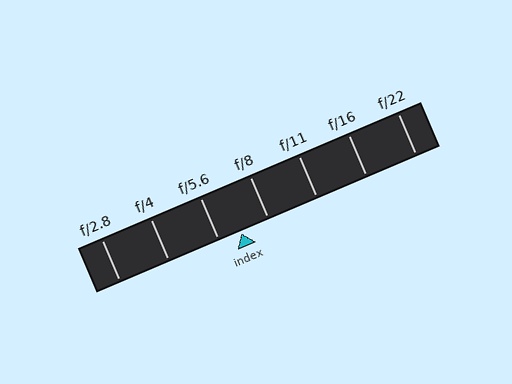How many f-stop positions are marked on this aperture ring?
There are 7 f-stop positions marked.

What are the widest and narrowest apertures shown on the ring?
The widest aperture shown is f/2.8 and the narrowest is f/22.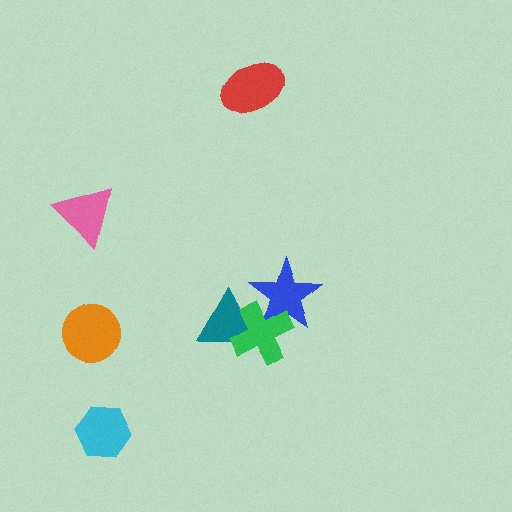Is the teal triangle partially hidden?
Yes, it is partially covered by another shape.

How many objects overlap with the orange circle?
0 objects overlap with the orange circle.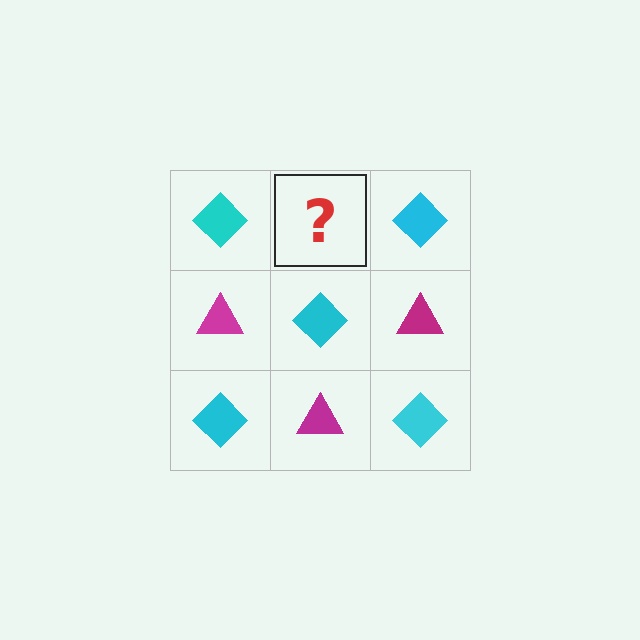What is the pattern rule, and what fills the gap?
The rule is that it alternates cyan diamond and magenta triangle in a checkerboard pattern. The gap should be filled with a magenta triangle.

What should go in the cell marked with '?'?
The missing cell should contain a magenta triangle.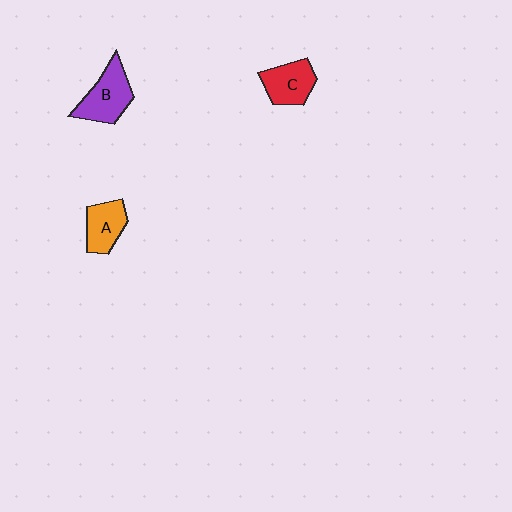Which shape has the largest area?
Shape B (purple).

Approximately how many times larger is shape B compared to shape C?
Approximately 1.2 times.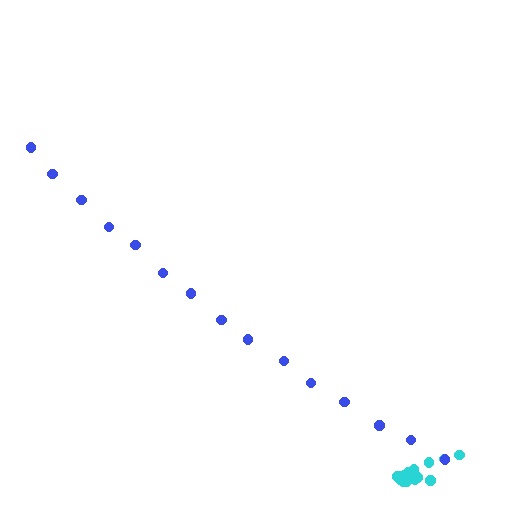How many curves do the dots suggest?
There are 2 distinct paths.